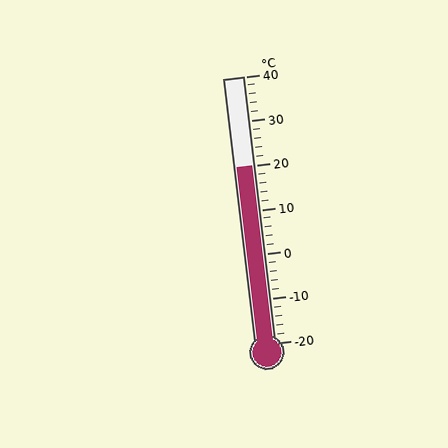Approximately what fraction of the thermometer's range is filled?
The thermometer is filled to approximately 65% of its range.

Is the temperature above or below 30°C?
The temperature is below 30°C.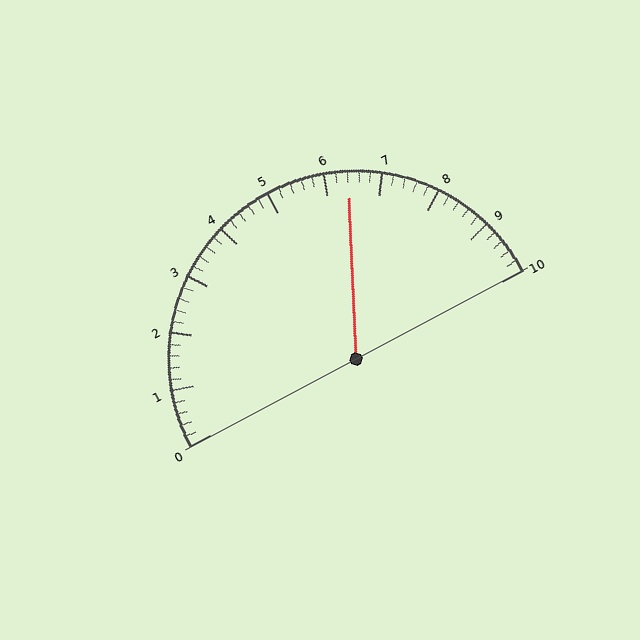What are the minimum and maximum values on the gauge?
The gauge ranges from 0 to 10.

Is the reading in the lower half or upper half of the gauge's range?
The reading is in the upper half of the range (0 to 10).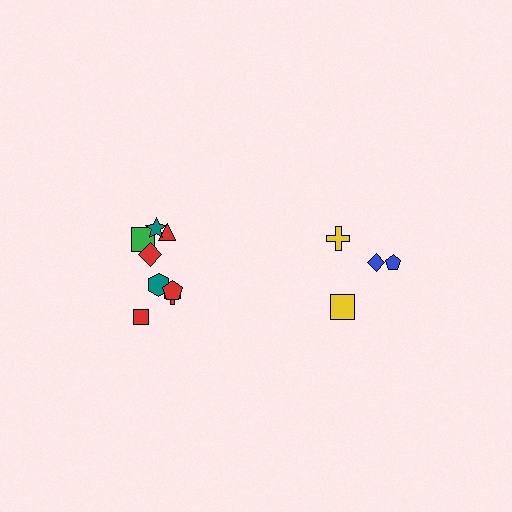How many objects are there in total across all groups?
There are 12 objects.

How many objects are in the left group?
There are 8 objects.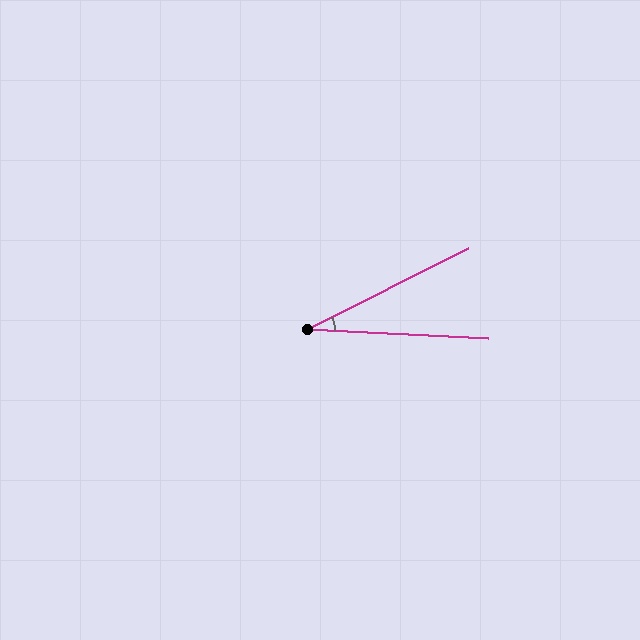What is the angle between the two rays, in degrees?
Approximately 30 degrees.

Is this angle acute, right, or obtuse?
It is acute.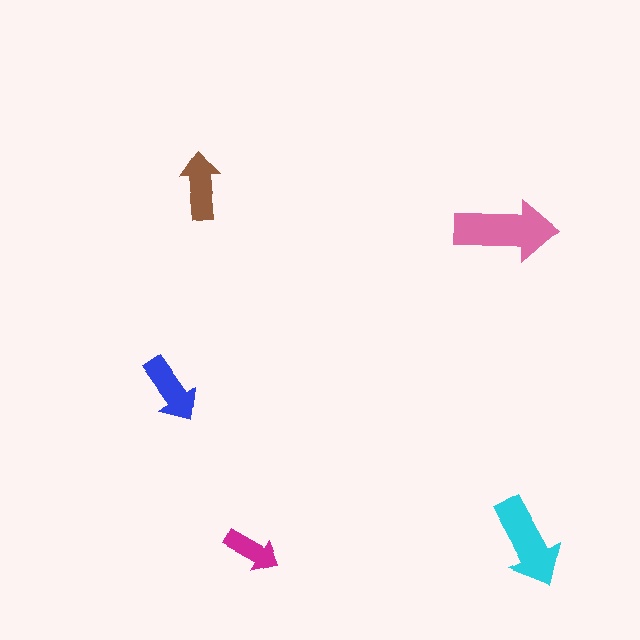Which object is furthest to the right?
The cyan arrow is rightmost.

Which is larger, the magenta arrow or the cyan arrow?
The cyan one.